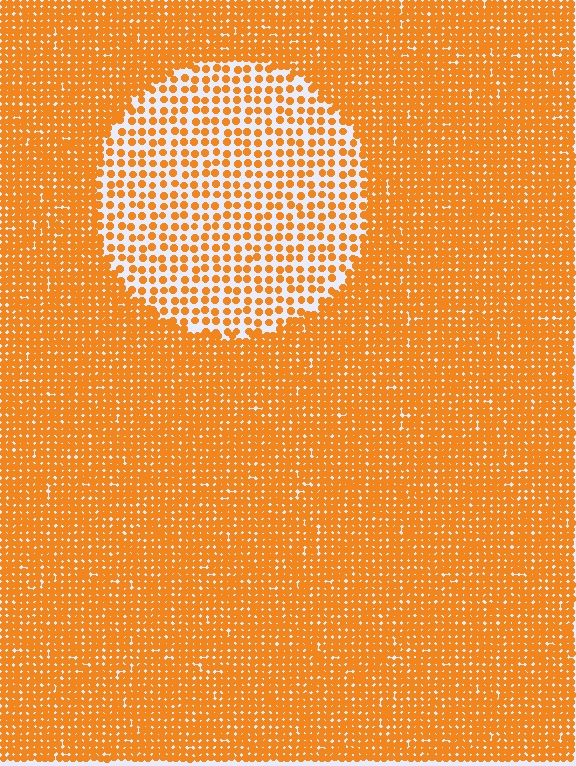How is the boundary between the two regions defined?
The boundary is defined by a change in element density (approximately 2.3x ratio). All elements are the same color, size, and shape.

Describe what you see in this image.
The image contains small orange elements arranged at two different densities. A circle-shaped region is visible where the elements are less densely packed than the surrounding area.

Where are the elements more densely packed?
The elements are more densely packed outside the circle boundary.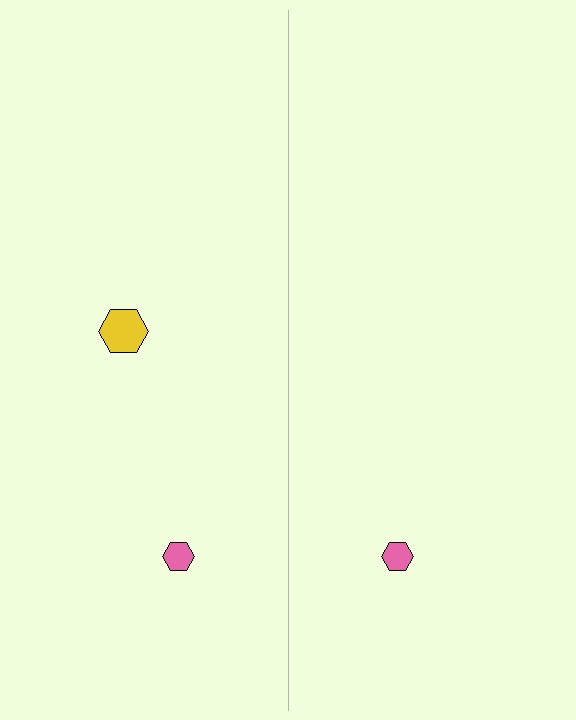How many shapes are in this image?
There are 3 shapes in this image.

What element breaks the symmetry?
A yellow hexagon is missing from the right side.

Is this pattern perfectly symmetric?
No, the pattern is not perfectly symmetric. A yellow hexagon is missing from the right side.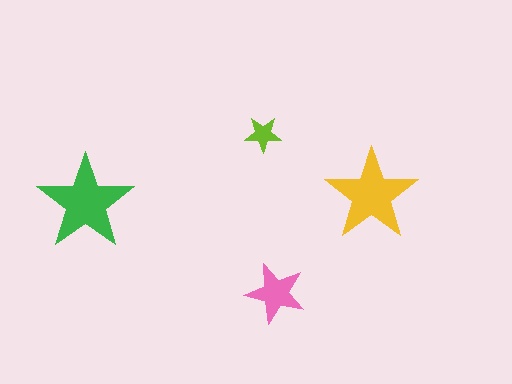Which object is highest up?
The lime star is topmost.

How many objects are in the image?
There are 4 objects in the image.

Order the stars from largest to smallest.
the green one, the yellow one, the pink one, the lime one.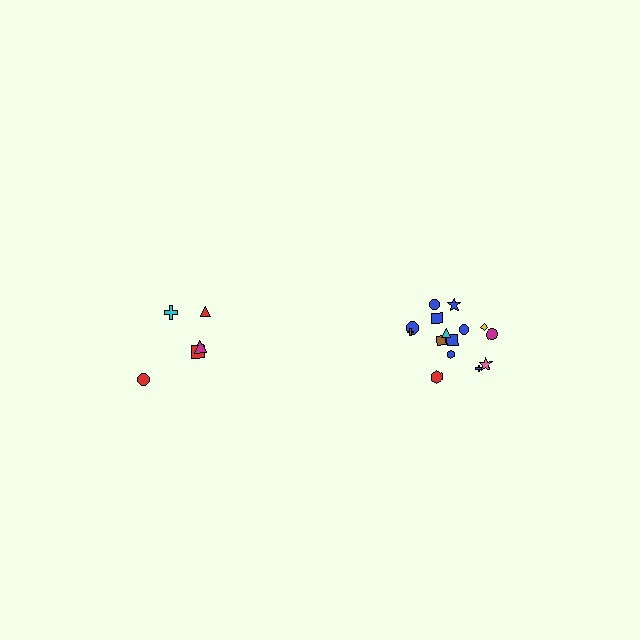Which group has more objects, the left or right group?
The right group.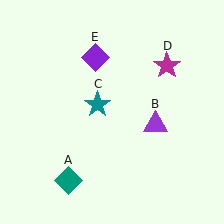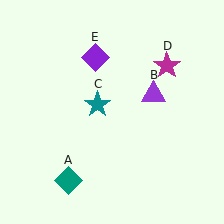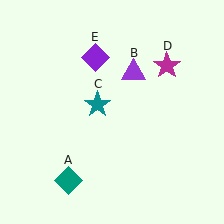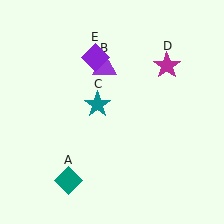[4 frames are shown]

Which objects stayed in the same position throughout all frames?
Teal diamond (object A) and teal star (object C) and magenta star (object D) and purple diamond (object E) remained stationary.